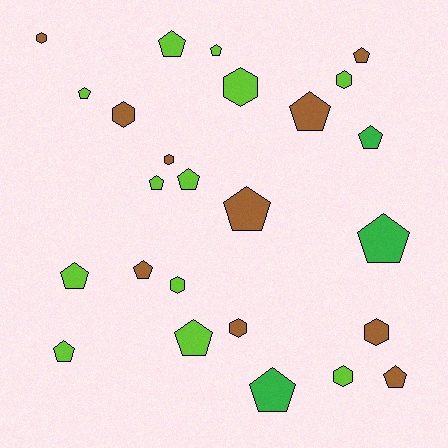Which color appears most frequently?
Lime, with 12 objects.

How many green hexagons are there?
There are no green hexagons.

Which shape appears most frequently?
Pentagon, with 16 objects.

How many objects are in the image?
There are 25 objects.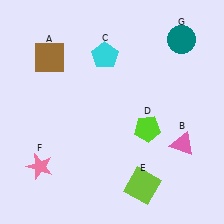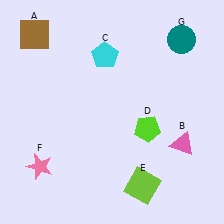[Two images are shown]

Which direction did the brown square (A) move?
The brown square (A) moved up.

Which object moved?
The brown square (A) moved up.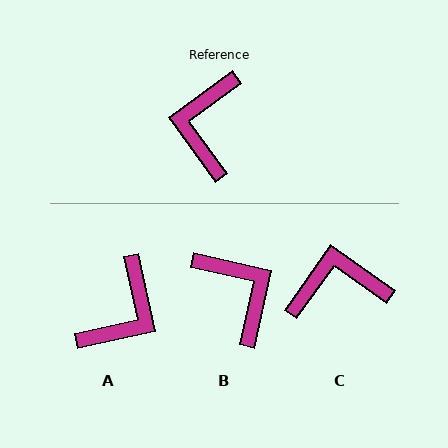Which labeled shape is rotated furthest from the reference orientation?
A, about 156 degrees away.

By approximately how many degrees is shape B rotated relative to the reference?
Approximately 139 degrees clockwise.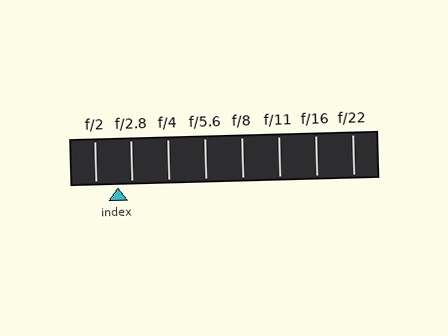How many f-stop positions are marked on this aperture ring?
There are 8 f-stop positions marked.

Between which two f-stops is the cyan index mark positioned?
The index mark is between f/2 and f/2.8.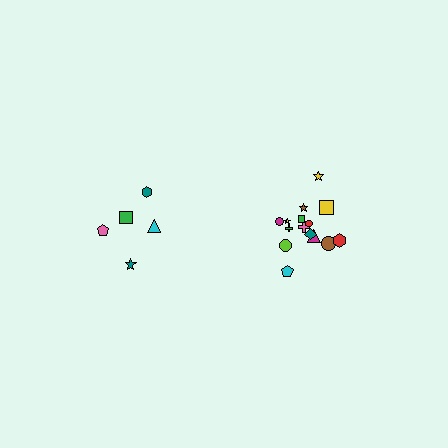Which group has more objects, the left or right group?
The right group.